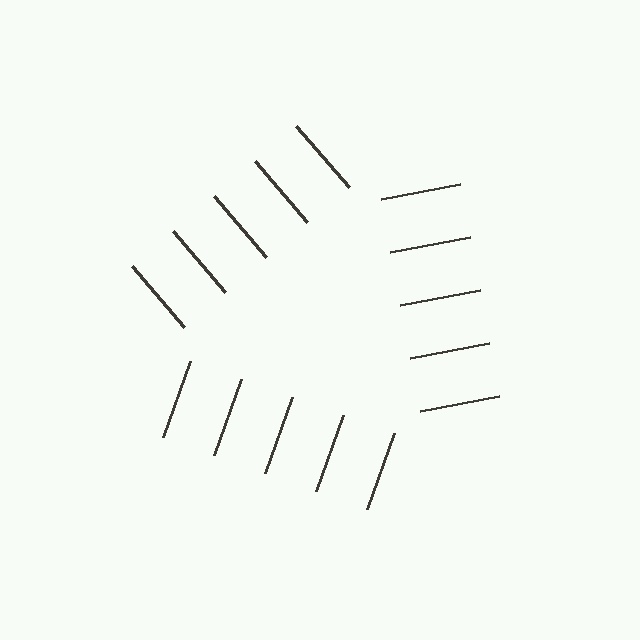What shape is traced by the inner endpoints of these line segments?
An illusory triangle — the line segments terminate on its edges but no continuous stroke is drawn.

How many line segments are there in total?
15 — 5 along each of the 3 edges.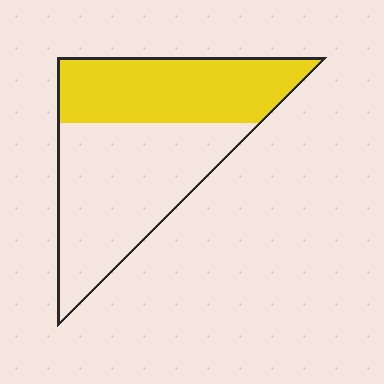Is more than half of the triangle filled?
No.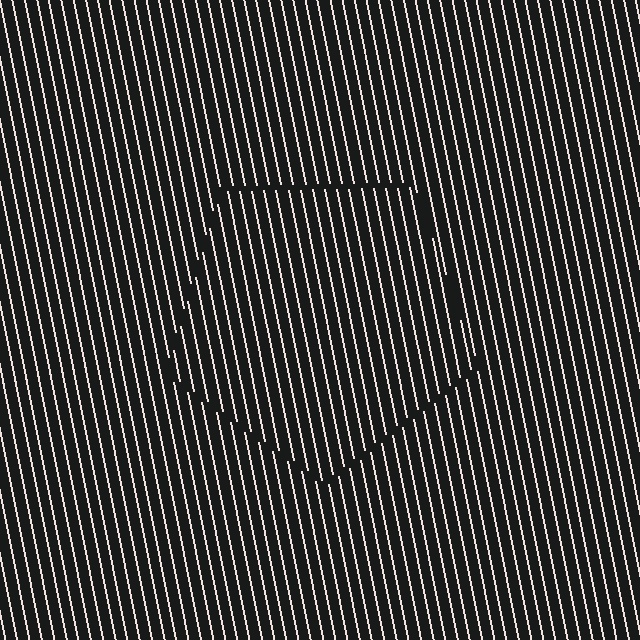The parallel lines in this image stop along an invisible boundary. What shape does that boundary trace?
An illusory pentagon. The interior of the shape contains the same grating, shifted by half a period — the contour is defined by the phase discontinuity where line-ends from the inner and outer gratings abut.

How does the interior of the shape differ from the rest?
The interior of the shape contains the same grating, shifted by half a period — the contour is defined by the phase discontinuity where line-ends from the inner and outer gratings abut.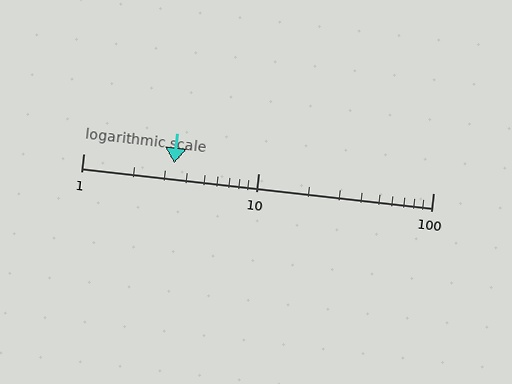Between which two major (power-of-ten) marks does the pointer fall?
The pointer is between 1 and 10.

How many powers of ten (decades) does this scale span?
The scale spans 2 decades, from 1 to 100.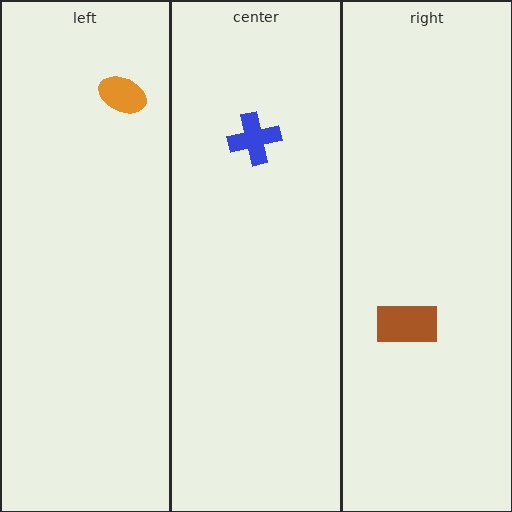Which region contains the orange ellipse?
The left region.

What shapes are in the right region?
The brown rectangle.